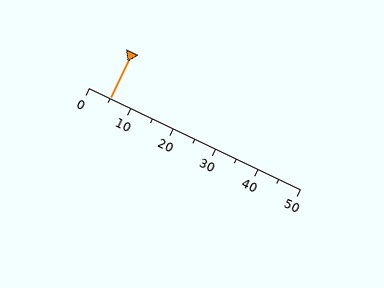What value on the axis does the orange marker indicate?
The marker indicates approximately 5.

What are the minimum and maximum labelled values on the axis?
The axis runs from 0 to 50.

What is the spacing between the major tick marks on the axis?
The major ticks are spaced 10 apart.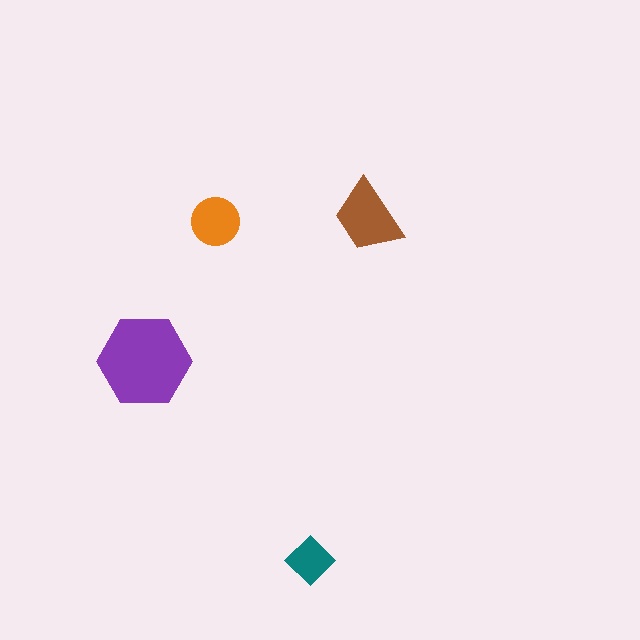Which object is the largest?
The purple hexagon.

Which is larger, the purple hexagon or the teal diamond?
The purple hexagon.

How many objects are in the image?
There are 4 objects in the image.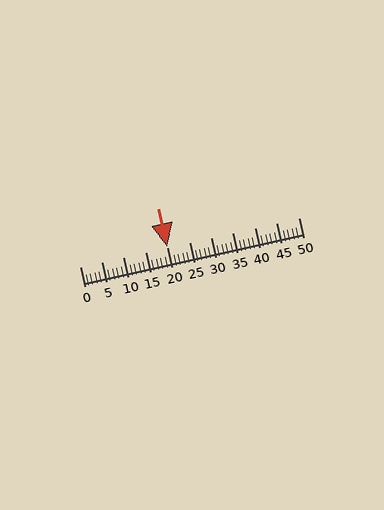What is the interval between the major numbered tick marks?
The major tick marks are spaced 5 units apart.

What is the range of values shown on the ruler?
The ruler shows values from 0 to 50.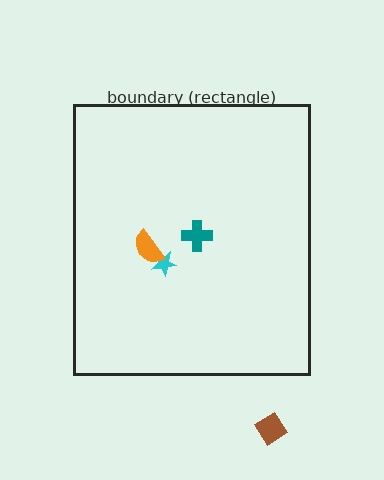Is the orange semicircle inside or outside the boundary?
Inside.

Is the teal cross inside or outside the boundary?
Inside.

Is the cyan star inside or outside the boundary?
Inside.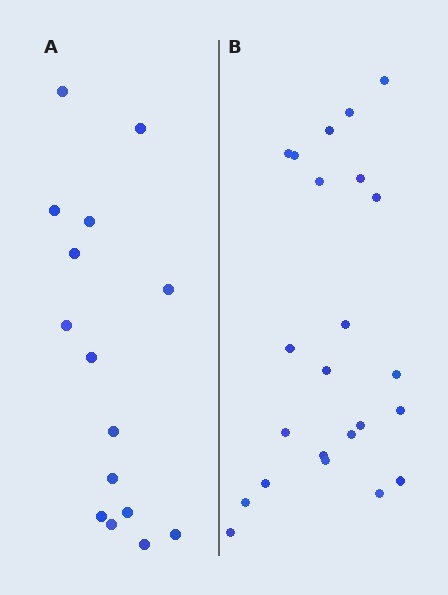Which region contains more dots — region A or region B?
Region B (the right region) has more dots.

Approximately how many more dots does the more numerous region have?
Region B has roughly 8 or so more dots than region A.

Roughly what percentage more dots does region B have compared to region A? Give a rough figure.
About 55% more.